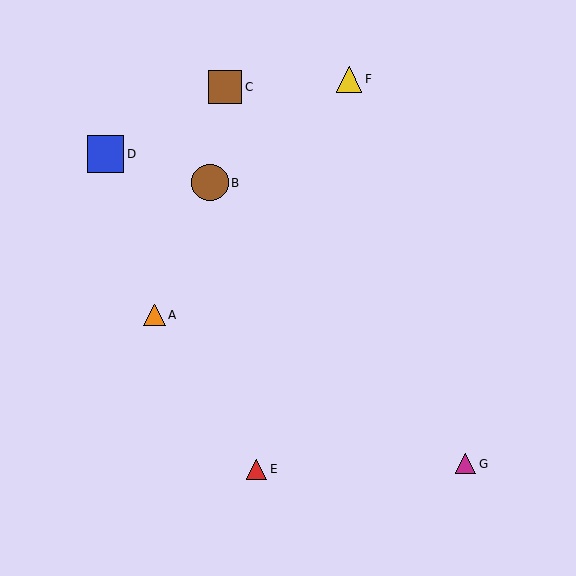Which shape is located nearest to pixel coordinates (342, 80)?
The yellow triangle (labeled F) at (349, 79) is nearest to that location.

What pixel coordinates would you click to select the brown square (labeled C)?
Click at (225, 87) to select the brown square C.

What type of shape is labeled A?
Shape A is an orange triangle.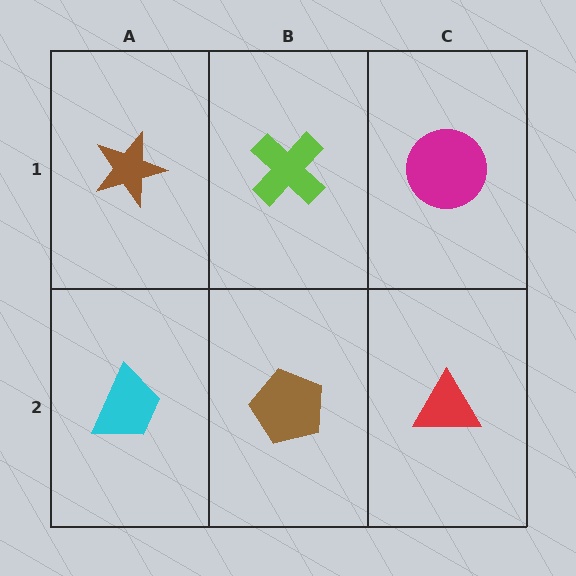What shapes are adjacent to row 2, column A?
A brown star (row 1, column A), a brown pentagon (row 2, column B).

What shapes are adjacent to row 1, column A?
A cyan trapezoid (row 2, column A), a lime cross (row 1, column B).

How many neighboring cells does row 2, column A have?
2.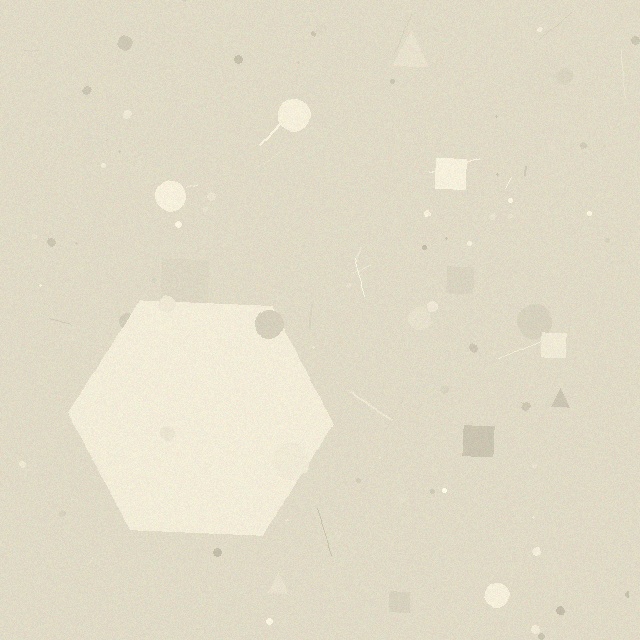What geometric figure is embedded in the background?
A hexagon is embedded in the background.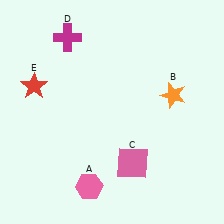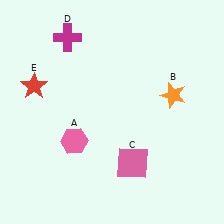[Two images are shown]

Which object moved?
The pink hexagon (A) moved up.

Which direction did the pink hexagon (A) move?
The pink hexagon (A) moved up.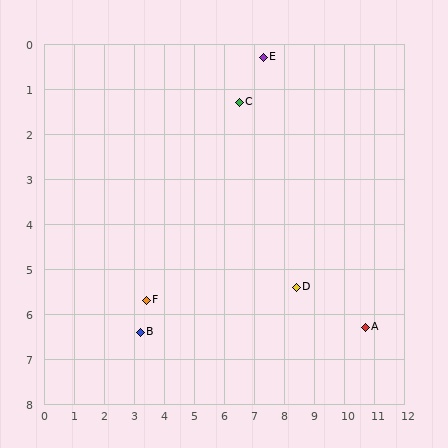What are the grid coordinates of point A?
Point A is at approximately (10.7, 6.3).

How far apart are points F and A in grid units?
Points F and A are about 7.3 grid units apart.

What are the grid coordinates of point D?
Point D is at approximately (8.4, 5.4).